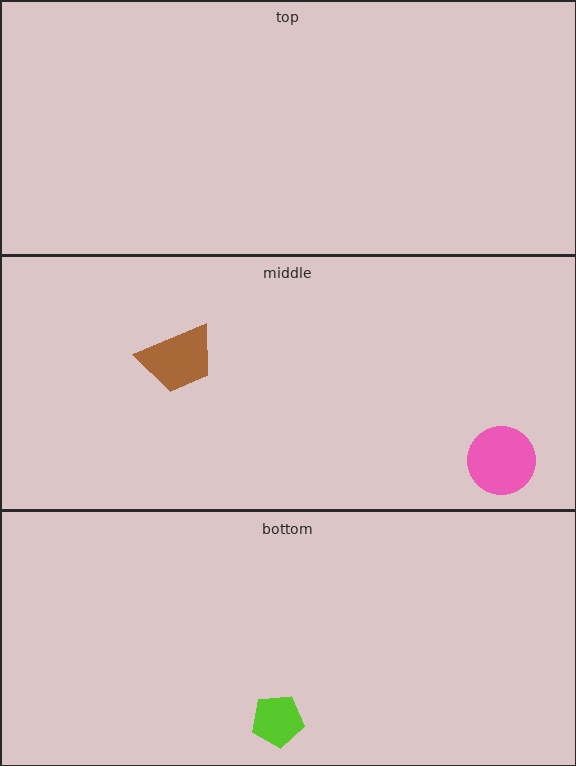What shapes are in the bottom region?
The lime pentagon.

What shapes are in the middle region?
The pink circle, the brown trapezoid.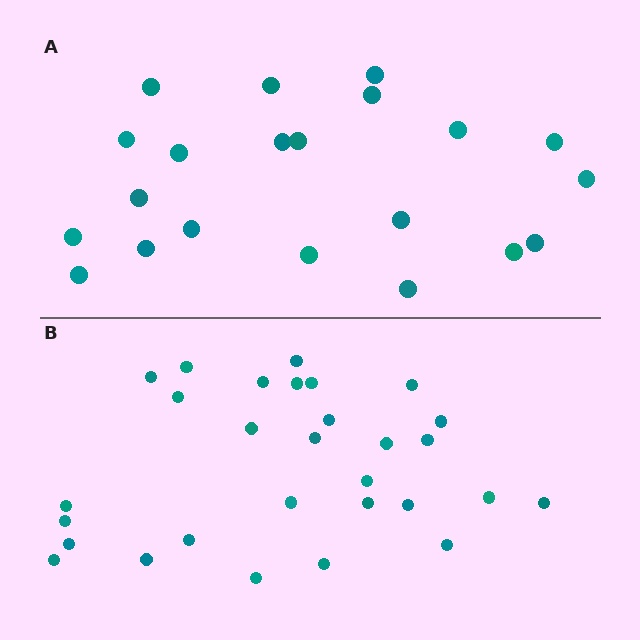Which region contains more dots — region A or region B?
Region B (the bottom region) has more dots.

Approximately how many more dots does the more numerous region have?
Region B has roughly 8 or so more dots than region A.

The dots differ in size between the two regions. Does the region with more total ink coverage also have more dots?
No. Region A has more total ink coverage because its dots are larger, but region B actually contains more individual dots. Total area can be misleading — the number of items is what matters here.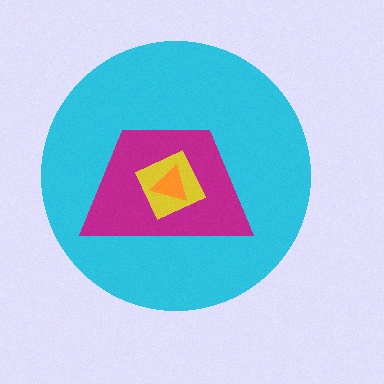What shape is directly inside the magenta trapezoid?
The yellow diamond.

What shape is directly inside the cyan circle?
The magenta trapezoid.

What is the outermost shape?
The cyan circle.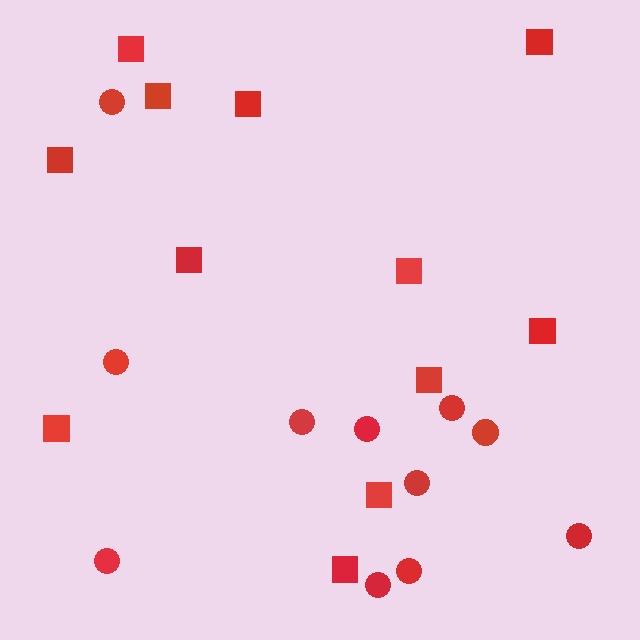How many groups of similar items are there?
There are 2 groups: one group of circles (11) and one group of squares (12).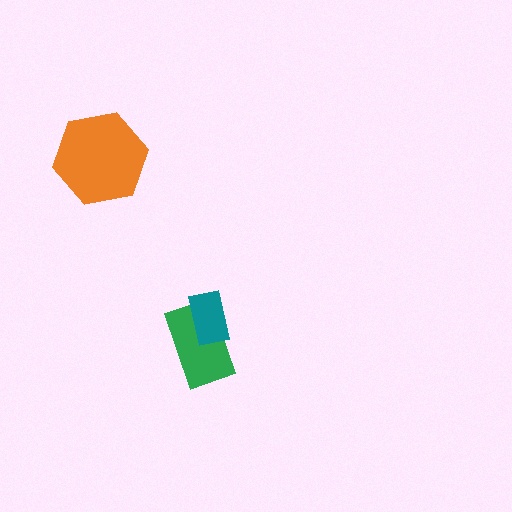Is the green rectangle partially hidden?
Yes, it is partially covered by another shape.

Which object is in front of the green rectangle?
The teal rectangle is in front of the green rectangle.